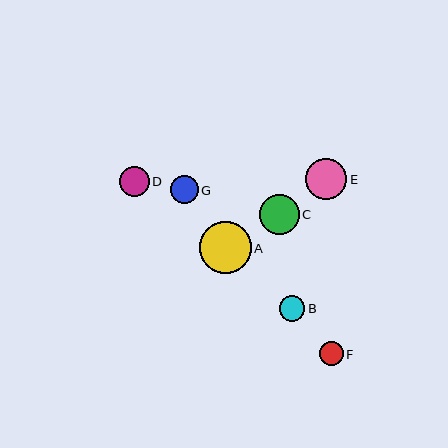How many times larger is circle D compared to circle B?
Circle D is approximately 1.2 times the size of circle B.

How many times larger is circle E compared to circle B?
Circle E is approximately 1.6 times the size of circle B.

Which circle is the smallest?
Circle F is the smallest with a size of approximately 24 pixels.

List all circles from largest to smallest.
From largest to smallest: A, E, C, D, G, B, F.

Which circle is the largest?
Circle A is the largest with a size of approximately 52 pixels.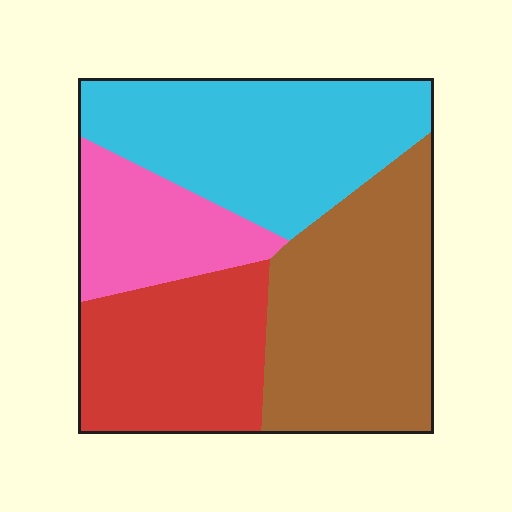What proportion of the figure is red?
Red covers 23% of the figure.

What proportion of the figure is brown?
Brown covers around 30% of the figure.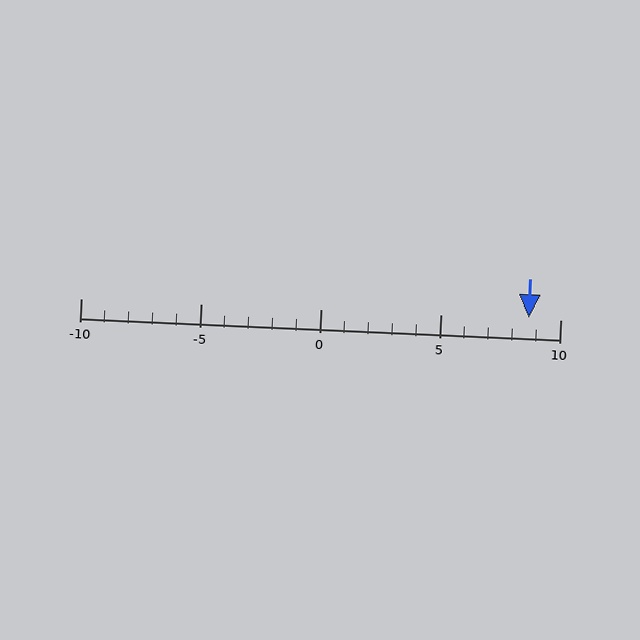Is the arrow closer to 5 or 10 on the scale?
The arrow is closer to 10.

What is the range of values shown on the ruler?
The ruler shows values from -10 to 10.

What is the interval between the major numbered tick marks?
The major tick marks are spaced 5 units apart.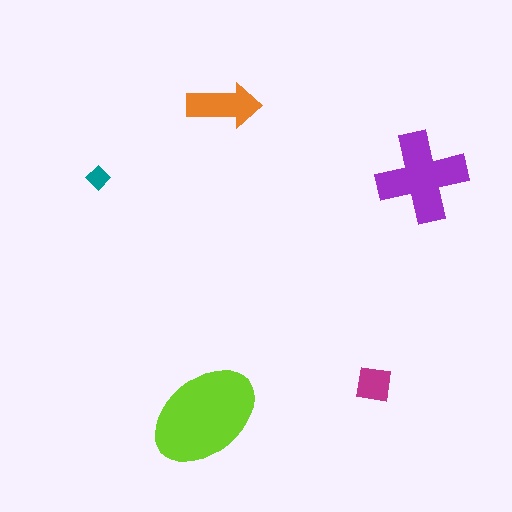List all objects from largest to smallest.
The lime ellipse, the purple cross, the orange arrow, the magenta square, the teal diamond.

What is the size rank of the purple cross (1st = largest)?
2nd.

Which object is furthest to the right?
The purple cross is rightmost.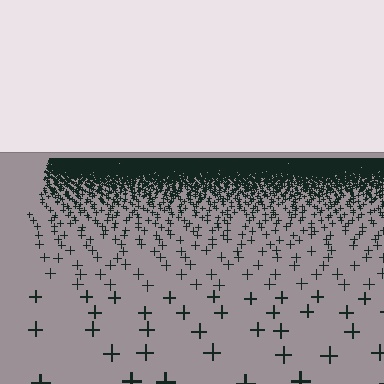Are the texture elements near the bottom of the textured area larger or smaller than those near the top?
Larger. Near the bottom, elements are closer to the viewer and appear at a bigger on-screen size.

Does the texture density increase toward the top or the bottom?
Density increases toward the top.